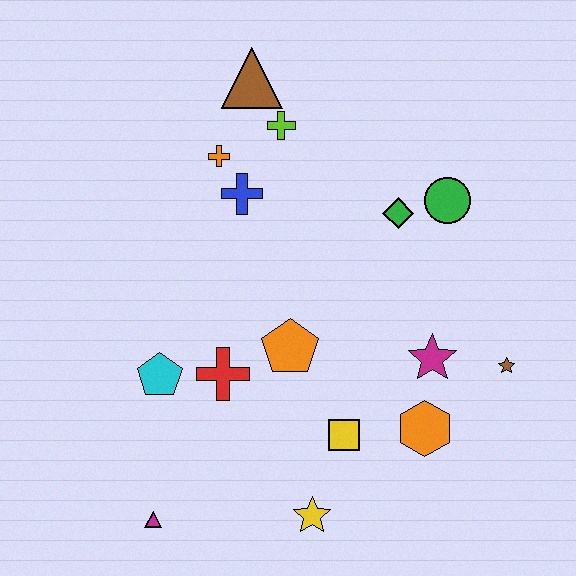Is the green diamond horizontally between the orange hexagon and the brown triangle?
Yes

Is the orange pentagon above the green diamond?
No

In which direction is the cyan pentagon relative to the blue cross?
The cyan pentagon is below the blue cross.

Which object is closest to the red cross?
The cyan pentagon is closest to the red cross.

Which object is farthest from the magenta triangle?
The brown triangle is farthest from the magenta triangle.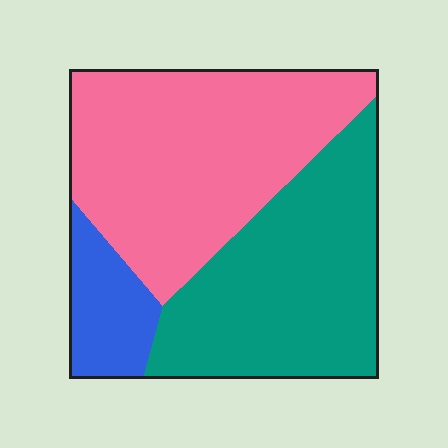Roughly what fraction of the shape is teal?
Teal takes up between a third and a half of the shape.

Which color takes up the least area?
Blue, at roughly 10%.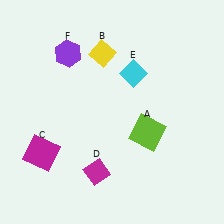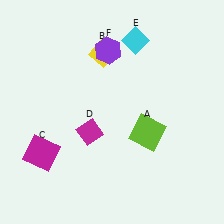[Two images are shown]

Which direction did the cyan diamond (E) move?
The cyan diamond (E) moved up.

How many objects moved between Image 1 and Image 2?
3 objects moved between the two images.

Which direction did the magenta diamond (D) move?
The magenta diamond (D) moved up.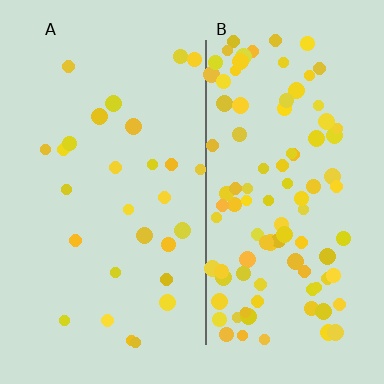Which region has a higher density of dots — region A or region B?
B (the right).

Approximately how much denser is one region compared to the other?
Approximately 3.5× — region B over region A.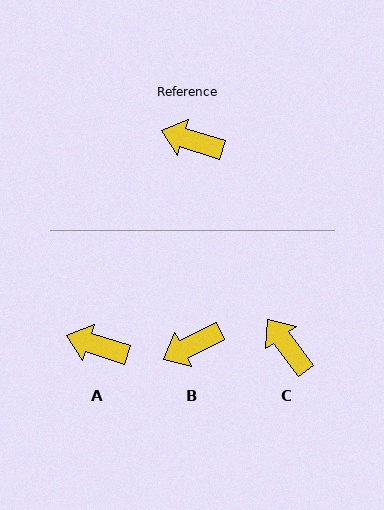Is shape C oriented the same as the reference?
No, it is off by about 35 degrees.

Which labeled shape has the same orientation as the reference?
A.